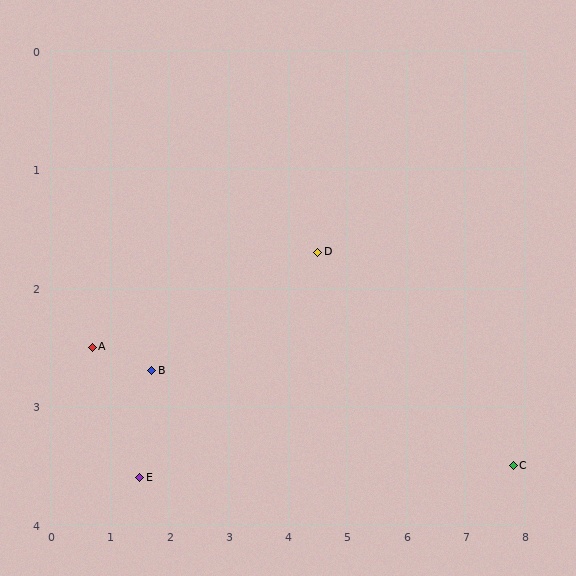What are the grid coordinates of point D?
Point D is at approximately (4.5, 1.7).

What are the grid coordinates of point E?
Point E is at approximately (1.5, 3.6).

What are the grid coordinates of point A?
Point A is at approximately (0.7, 2.5).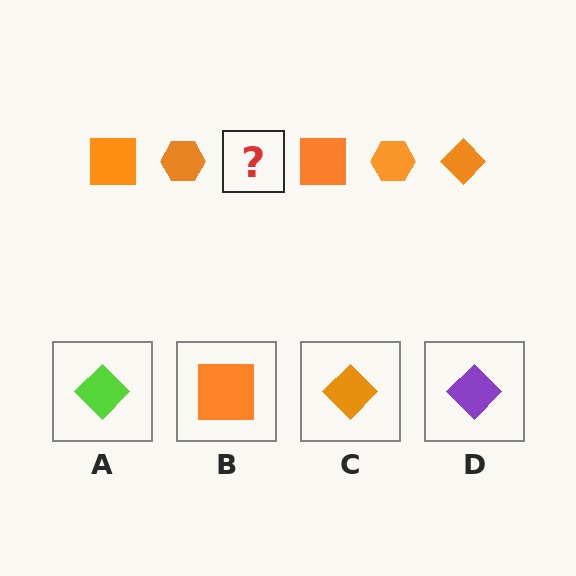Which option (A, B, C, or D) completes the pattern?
C.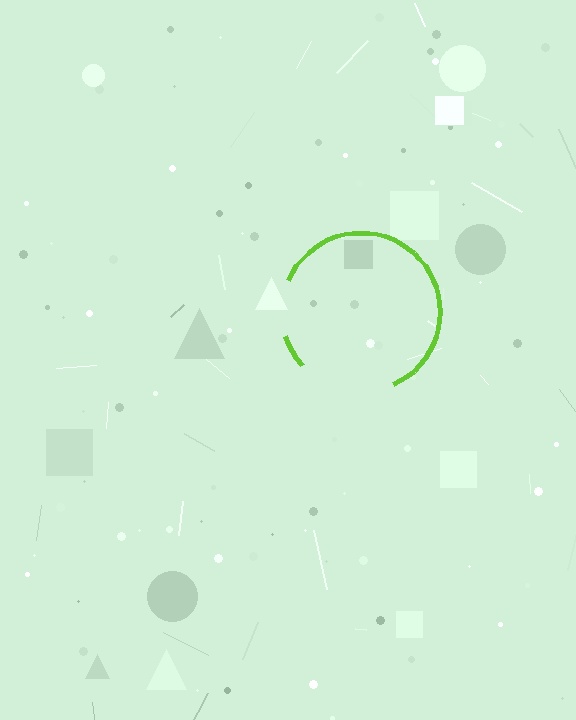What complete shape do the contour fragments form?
The contour fragments form a circle.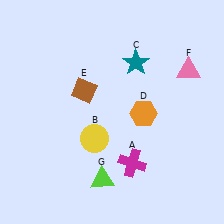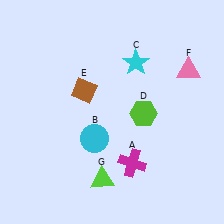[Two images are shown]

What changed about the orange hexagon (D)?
In Image 1, D is orange. In Image 2, it changed to lime.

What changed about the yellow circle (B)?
In Image 1, B is yellow. In Image 2, it changed to cyan.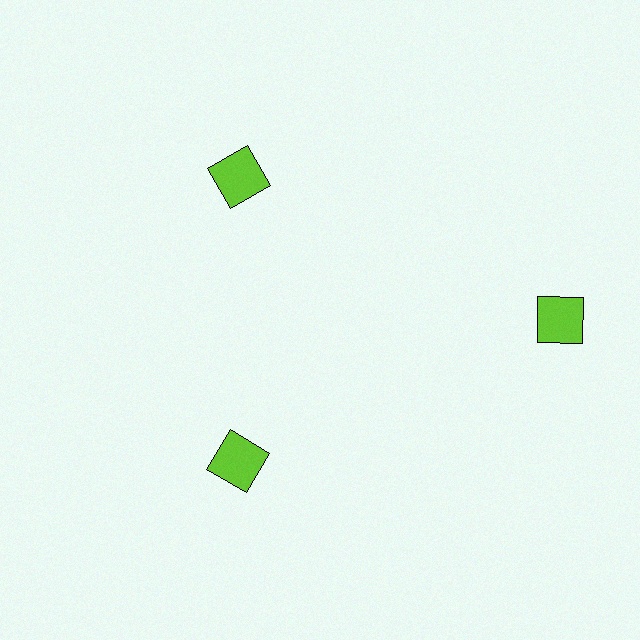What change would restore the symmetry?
The symmetry would be restored by moving it inward, back onto the ring so that all 3 squares sit at equal angles and equal distance from the center.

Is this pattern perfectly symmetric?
No. The 3 lime squares are arranged in a ring, but one element near the 3 o'clock position is pushed outward from the center, breaking the 3-fold rotational symmetry.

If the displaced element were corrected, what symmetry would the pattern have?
It would have 3-fold rotational symmetry — the pattern would map onto itself every 120 degrees.